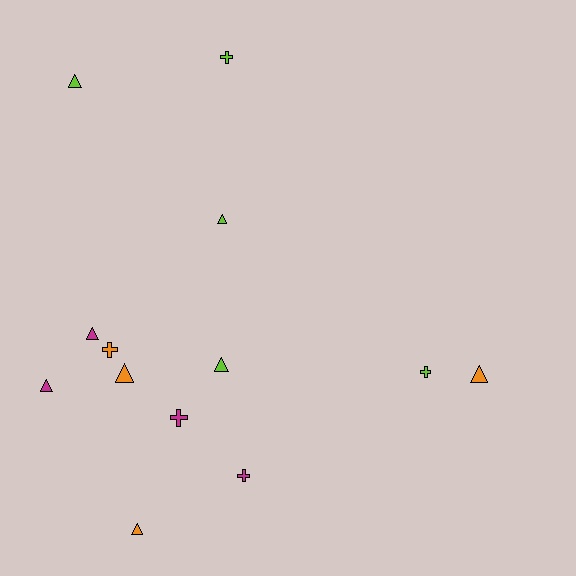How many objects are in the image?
There are 13 objects.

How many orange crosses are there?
There is 1 orange cross.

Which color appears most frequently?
Lime, with 5 objects.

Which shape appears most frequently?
Triangle, with 8 objects.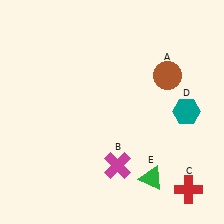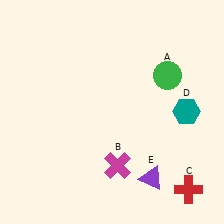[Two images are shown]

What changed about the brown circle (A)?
In Image 1, A is brown. In Image 2, it changed to green.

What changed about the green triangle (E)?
In Image 1, E is green. In Image 2, it changed to purple.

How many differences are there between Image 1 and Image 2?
There are 2 differences between the two images.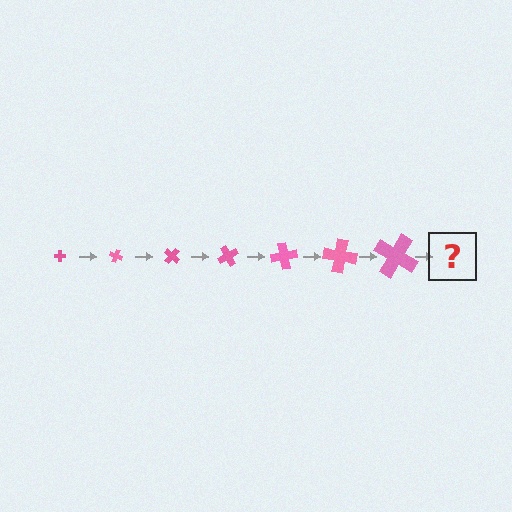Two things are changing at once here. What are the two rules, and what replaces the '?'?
The two rules are that the cross grows larger each step and it rotates 20 degrees each step. The '?' should be a cross, larger than the previous one and rotated 140 degrees from the start.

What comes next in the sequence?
The next element should be a cross, larger than the previous one and rotated 140 degrees from the start.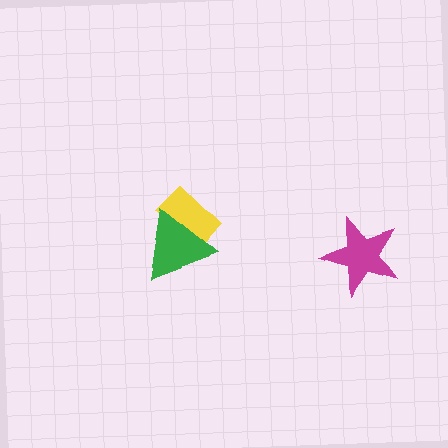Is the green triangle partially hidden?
No, no other shape covers it.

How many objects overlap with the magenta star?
0 objects overlap with the magenta star.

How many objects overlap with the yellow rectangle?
1 object overlaps with the yellow rectangle.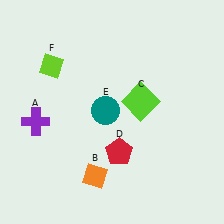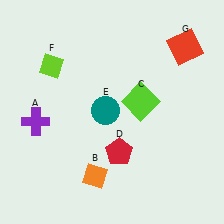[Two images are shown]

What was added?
A red square (G) was added in Image 2.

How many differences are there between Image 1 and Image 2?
There is 1 difference between the two images.